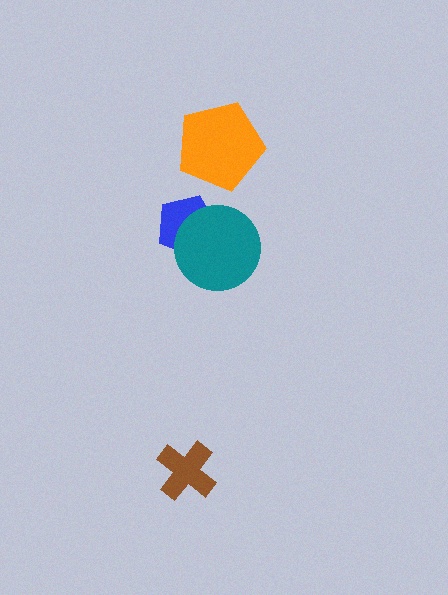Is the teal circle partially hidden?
No, no other shape covers it.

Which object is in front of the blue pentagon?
The teal circle is in front of the blue pentagon.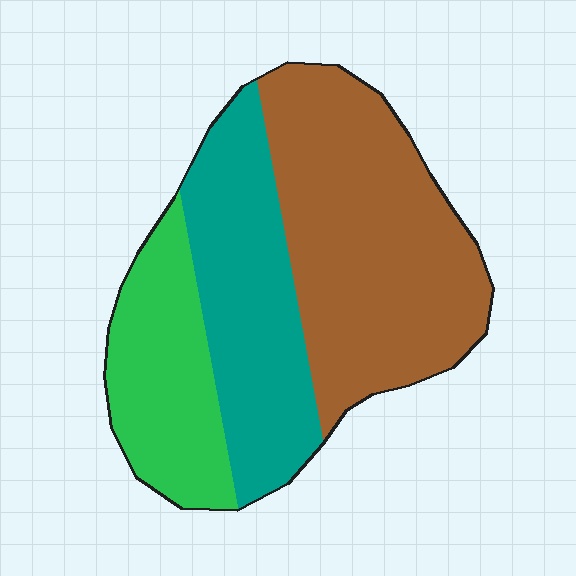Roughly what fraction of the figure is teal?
Teal covers around 30% of the figure.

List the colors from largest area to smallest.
From largest to smallest: brown, teal, green.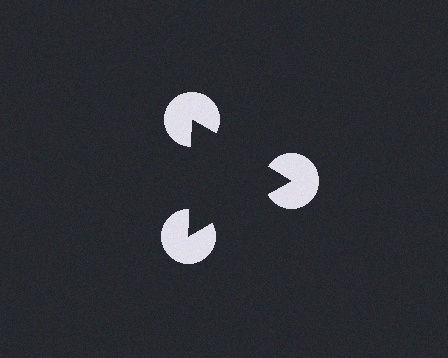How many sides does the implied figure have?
3 sides.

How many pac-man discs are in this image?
There are 3 — one at each vertex of the illusory triangle.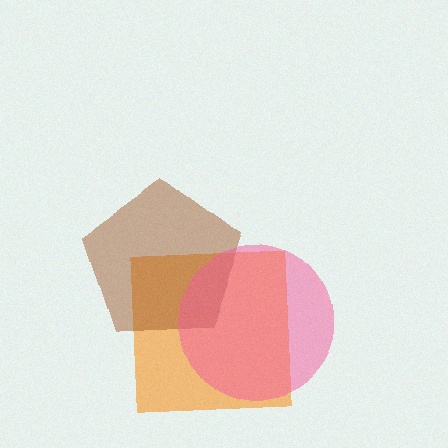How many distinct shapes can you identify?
There are 3 distinct shapes: an orange square, a brown pentagon, a pink circle.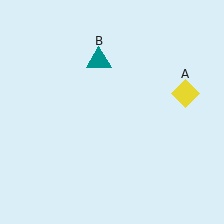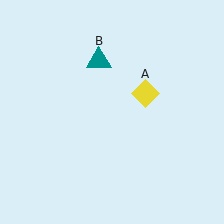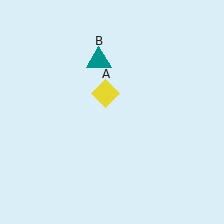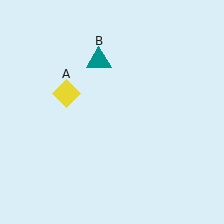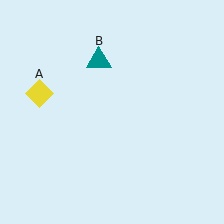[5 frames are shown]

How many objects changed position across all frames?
1 object changed position: yellow diamond (object A).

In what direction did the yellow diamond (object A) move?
The yellow diamond (object A) moved left.